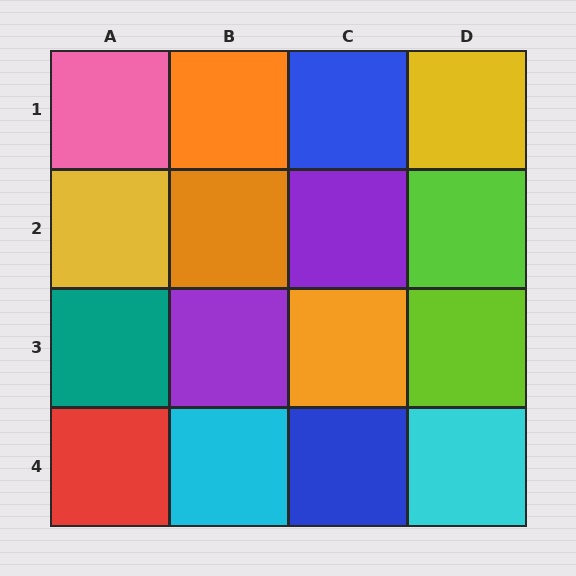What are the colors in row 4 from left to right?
Red, cyan, blue, cyan.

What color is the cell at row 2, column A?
Yellow.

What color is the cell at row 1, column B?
Orange.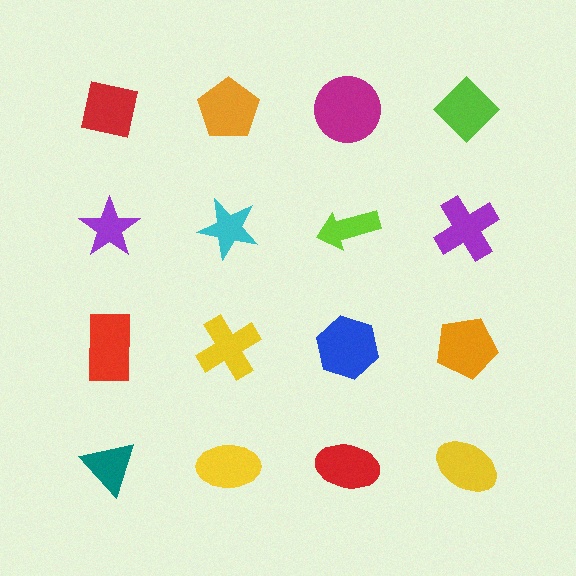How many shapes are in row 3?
4 shapes.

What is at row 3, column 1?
A red rectangle.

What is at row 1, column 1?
A red square.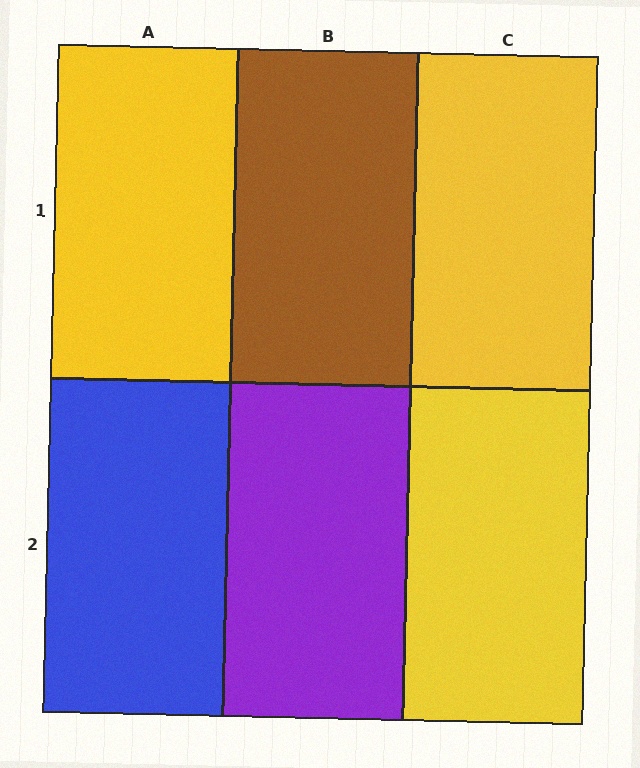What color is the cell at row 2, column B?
Purple.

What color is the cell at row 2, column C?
Yellow.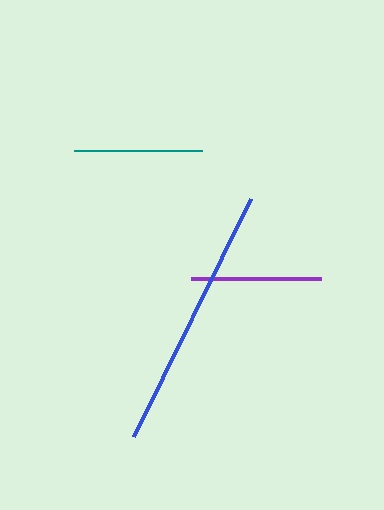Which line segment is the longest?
The blue line is the longest at approximately 266 pixels.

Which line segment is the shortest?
The teal line is the shortest at approximately 128 pixels.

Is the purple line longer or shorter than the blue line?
The blue line is longer than the purple line.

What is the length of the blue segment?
The blue segment is approximately 266 pixels long.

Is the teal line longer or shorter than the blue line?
The blue line is longer than the teal line.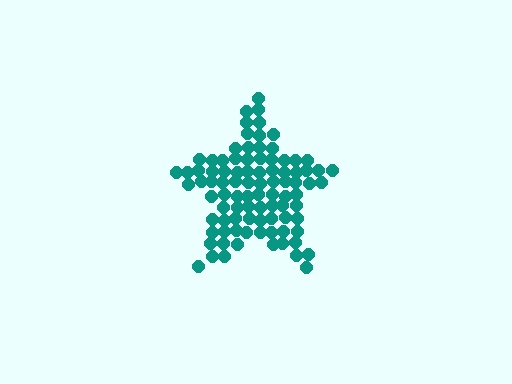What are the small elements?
The small elements are circles.